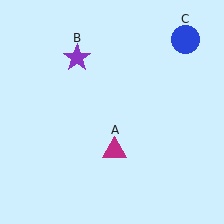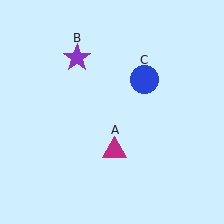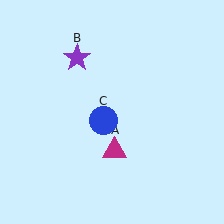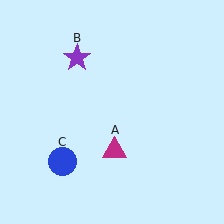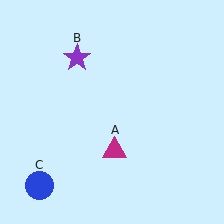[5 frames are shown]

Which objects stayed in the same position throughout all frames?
Magenta triangle (object A) and purple star (object B) remained stationary.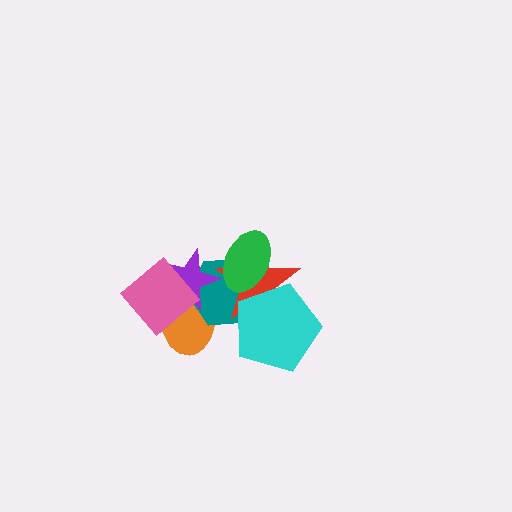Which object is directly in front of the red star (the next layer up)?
The cyan pentagon is directly in front of the red star.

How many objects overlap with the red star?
5 objects overlap with the red star.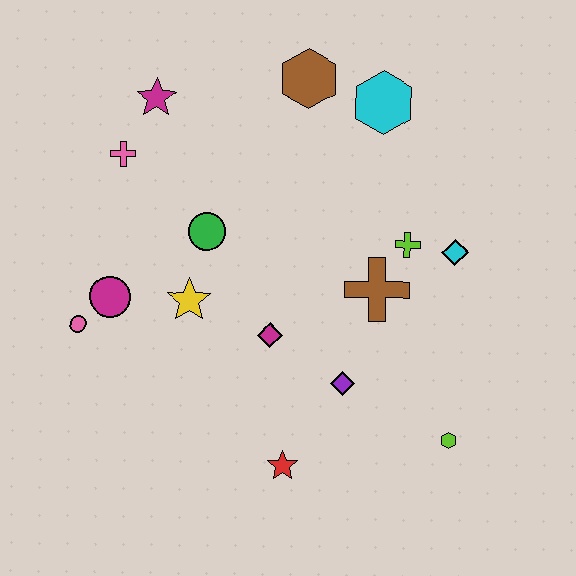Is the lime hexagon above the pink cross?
No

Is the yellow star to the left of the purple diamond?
Yes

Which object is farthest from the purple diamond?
The magenta star is farthest from the purple diamond.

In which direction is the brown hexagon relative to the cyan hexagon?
The brown hexagon is to the left of the cyan hexagon.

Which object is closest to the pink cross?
The magenta star is closest to the pink cross.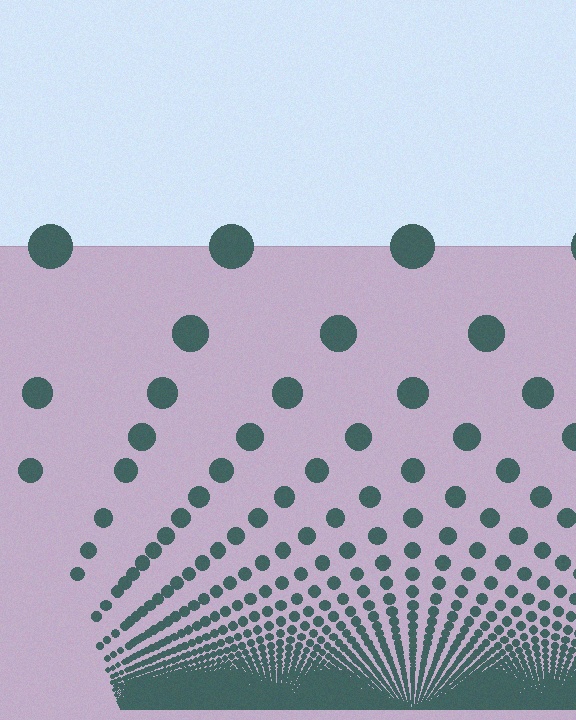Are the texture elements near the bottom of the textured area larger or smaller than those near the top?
Smaller. The gradient is inverted — elements near the bottom are smaller and denser.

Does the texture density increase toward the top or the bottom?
Density increases toward the bottom.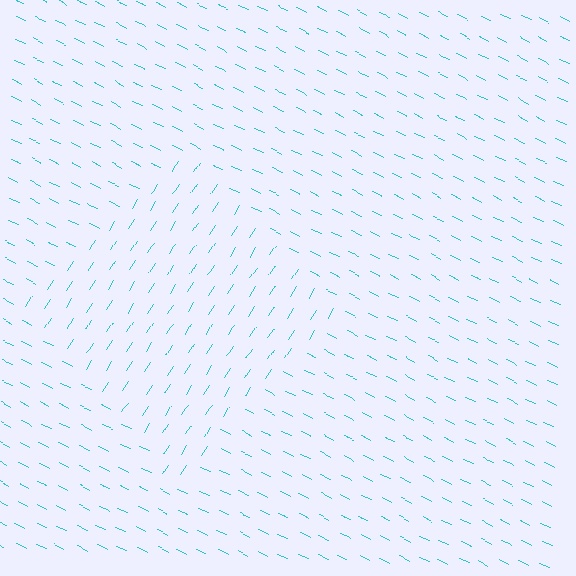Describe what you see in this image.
The image is filled with small cyan line segments. A diamond region in the image has lines oriented differently from the surrounding lines, creating a visible texture boundary.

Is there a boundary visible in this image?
Yes, there is a texture boundary formed by a change in line orientation.